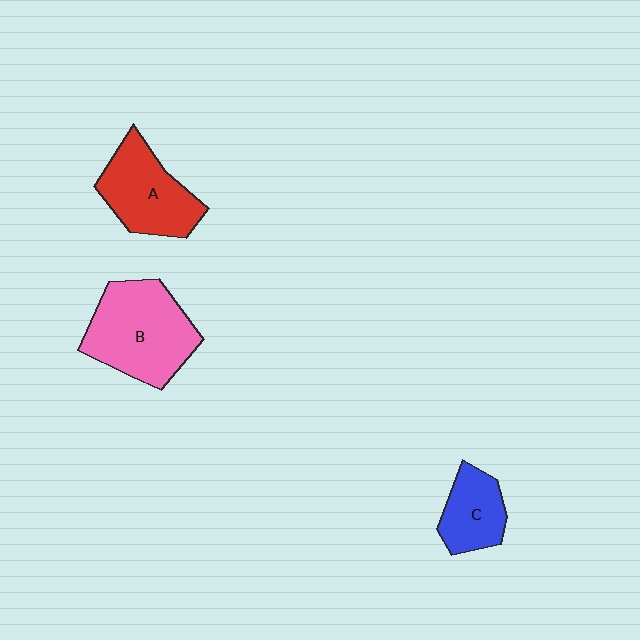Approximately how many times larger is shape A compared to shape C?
Approximately 1.5 times.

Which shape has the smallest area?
Shape C (blue).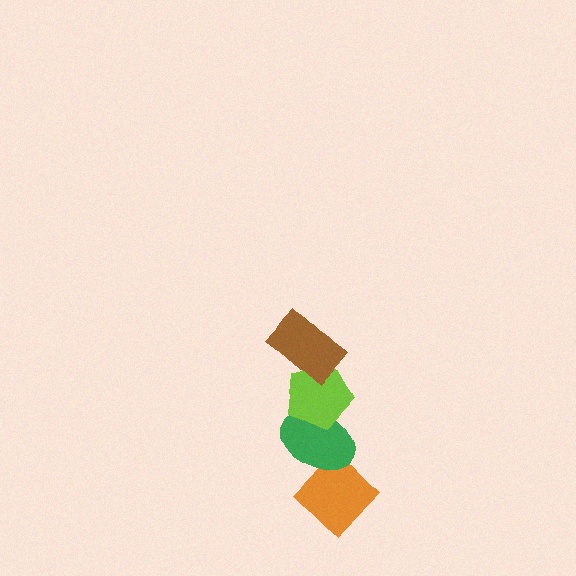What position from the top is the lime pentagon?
The lime pentagon is 2nd from the top.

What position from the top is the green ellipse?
The green ellipse is 3rd from the top.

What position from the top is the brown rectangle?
The brown rectangle is 1st from the top.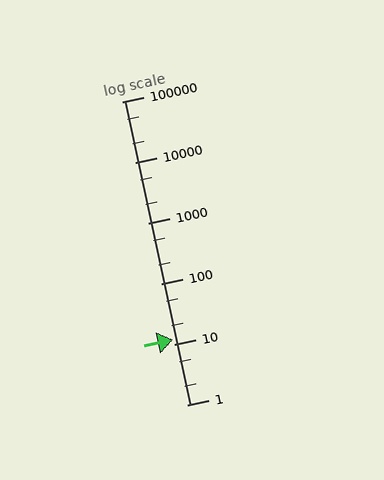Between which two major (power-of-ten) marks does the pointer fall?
The pointer is between 10 and 100.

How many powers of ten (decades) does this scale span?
The scale spans 5 decades, from 1 to 100000.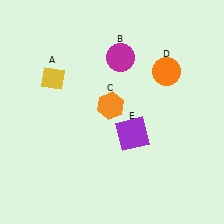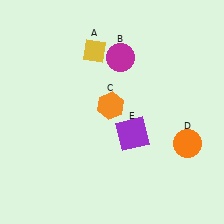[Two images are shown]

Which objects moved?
The objects that moved are: the yellow diamond (A), the orange circle (D).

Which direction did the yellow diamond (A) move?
The yellow diamond (A) moved right.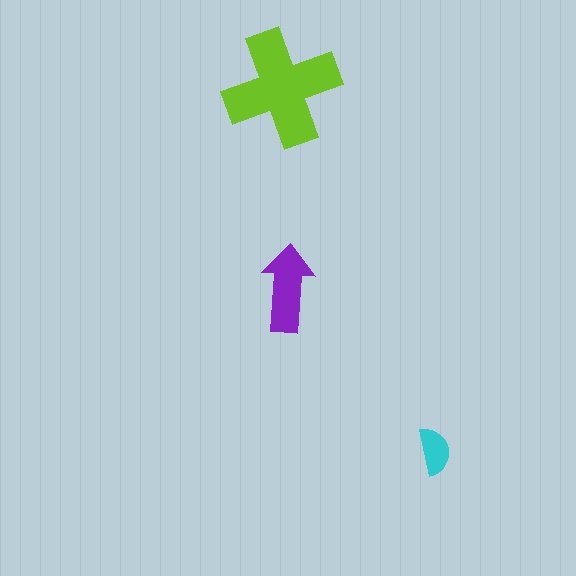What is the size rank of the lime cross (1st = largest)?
1st.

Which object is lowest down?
The cyan semicircle is bottommost.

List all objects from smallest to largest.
The cyan semicircle, the purple arrow, the lime cross.